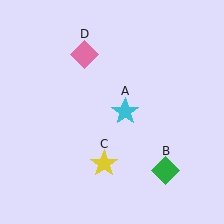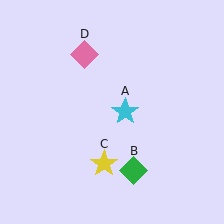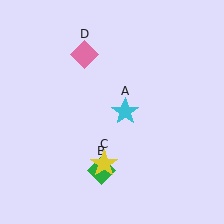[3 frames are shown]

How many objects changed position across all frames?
1 object changed position: green diamond (object B).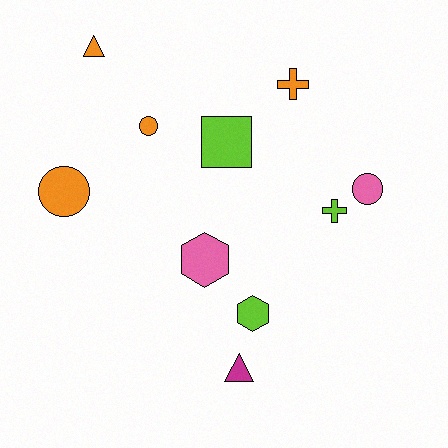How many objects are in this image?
There are 10 objects.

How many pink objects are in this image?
There are 2 pink objects.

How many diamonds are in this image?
There are no diamonds.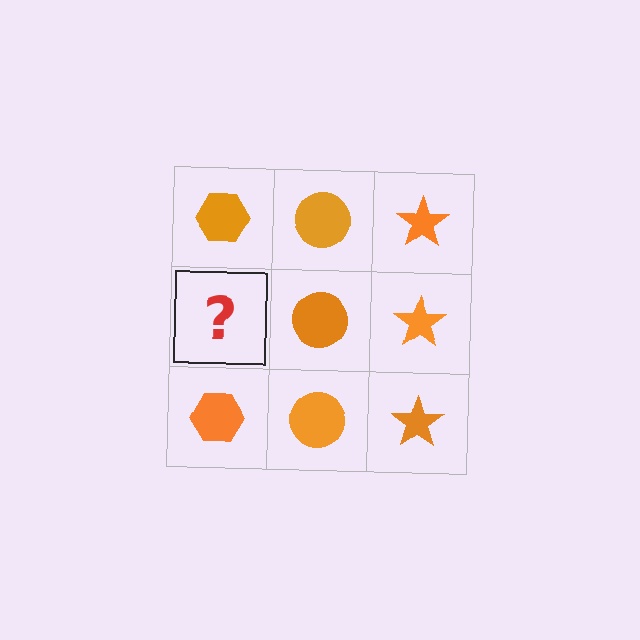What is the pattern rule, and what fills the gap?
The rule is that each column has a consistent shape. The gap should be filled with an orange hexagon.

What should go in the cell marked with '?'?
The missing cell should contain an orange hexagon.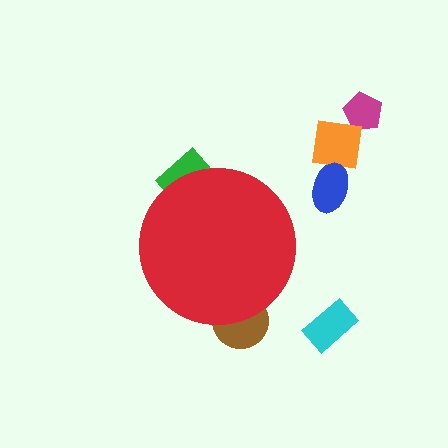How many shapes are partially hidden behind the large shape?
2 shapes are partially hidden.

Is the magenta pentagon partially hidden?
No, the magenta pentagon is fully visible.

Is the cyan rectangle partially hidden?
No, the cyan rectangle is fully visible.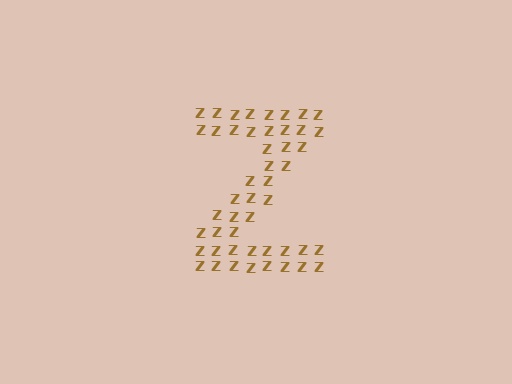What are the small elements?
The small elements are letter Z's.